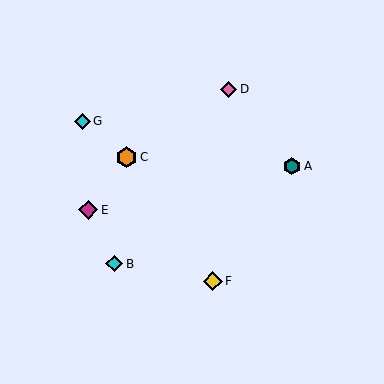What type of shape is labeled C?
Shape C is an orange hexagon.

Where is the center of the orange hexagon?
The center of the orange hexagon is at (126, 157).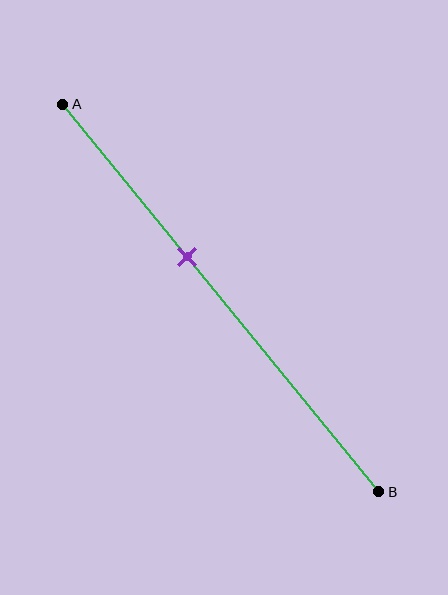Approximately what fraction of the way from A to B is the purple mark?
The purple mark is approximately 40% of the way from A to B.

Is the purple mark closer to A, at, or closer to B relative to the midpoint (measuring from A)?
The purple mark is closer to point A than the midpoint of segment AB.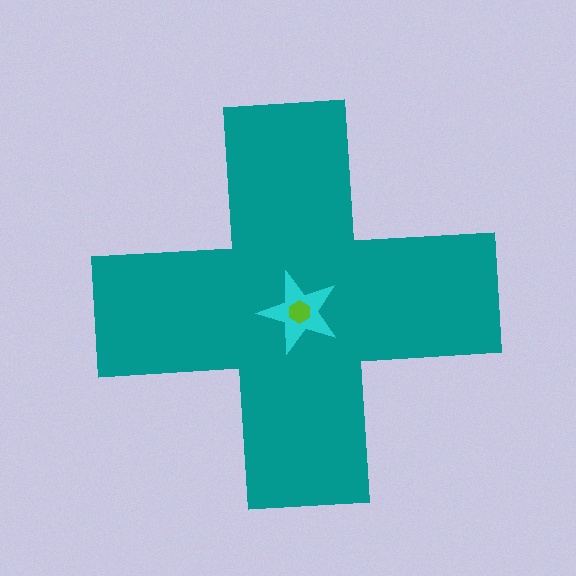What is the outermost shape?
The teal cross.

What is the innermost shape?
The lime hexagon.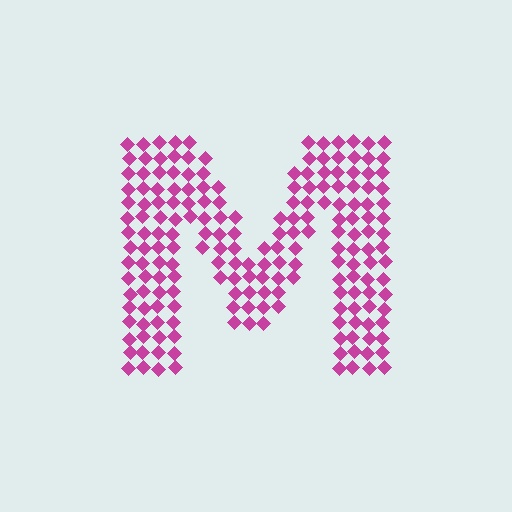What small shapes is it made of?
It is made of small diamonds.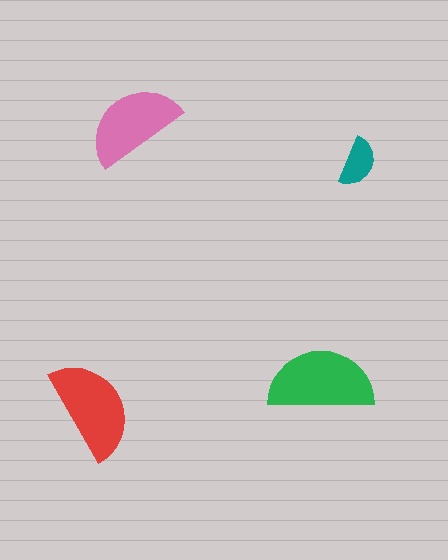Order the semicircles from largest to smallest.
the green one, the red one, the pink one, the teal one.